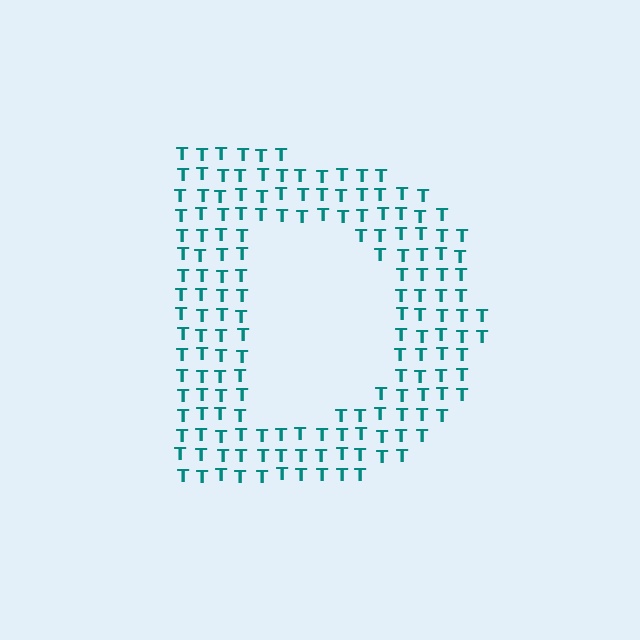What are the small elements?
The small elements are letter T's.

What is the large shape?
The large shape is the letter D.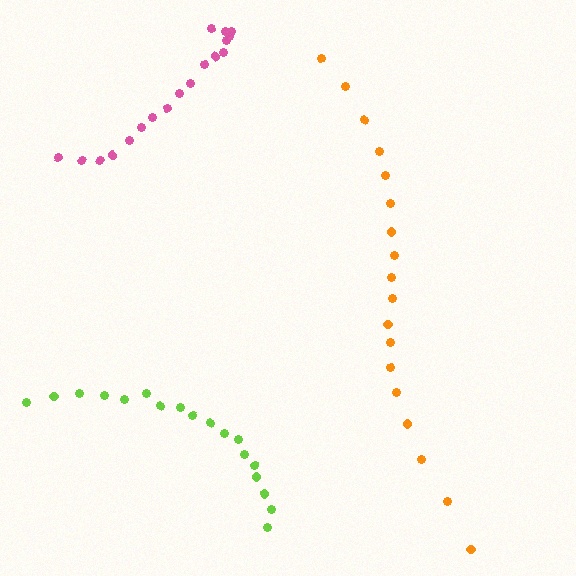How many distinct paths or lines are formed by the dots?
There are 3 distinct paths.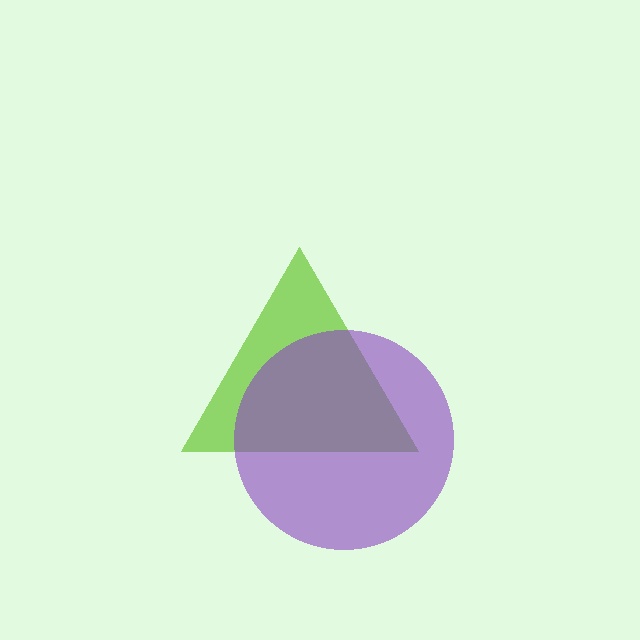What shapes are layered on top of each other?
The layered shapes are: a lime triangle, a purple circle.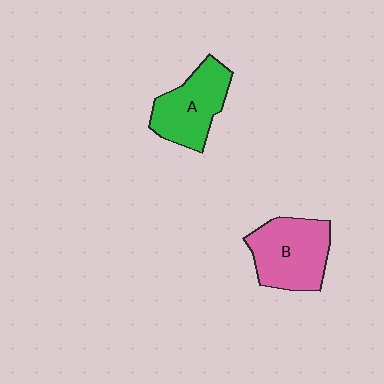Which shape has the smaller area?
Shape A (green).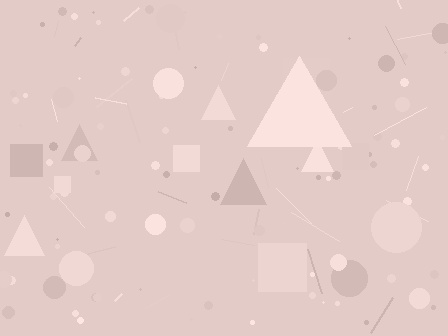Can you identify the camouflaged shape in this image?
The camouflaged shape is a triangle.